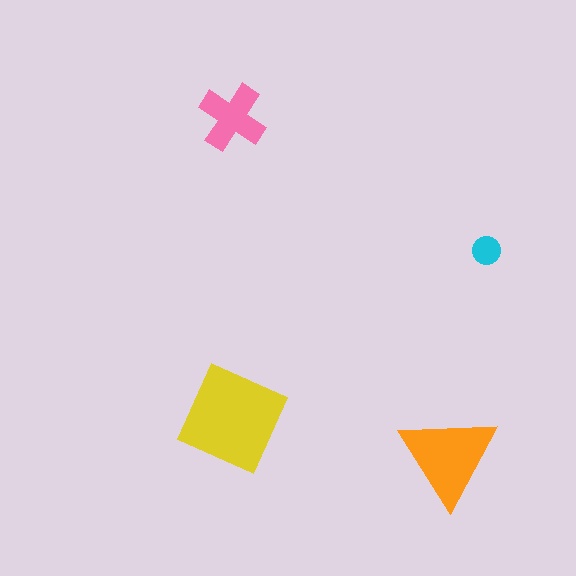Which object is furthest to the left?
The yellow diamond is leftmost.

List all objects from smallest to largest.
The cyan circle, the pink cross, the orange triangle, the yellow diamond.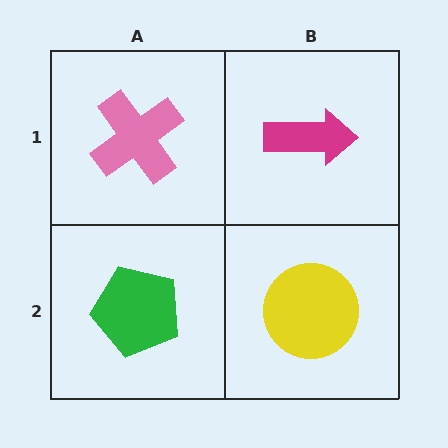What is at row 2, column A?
A green pentagon.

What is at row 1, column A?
A pink cross.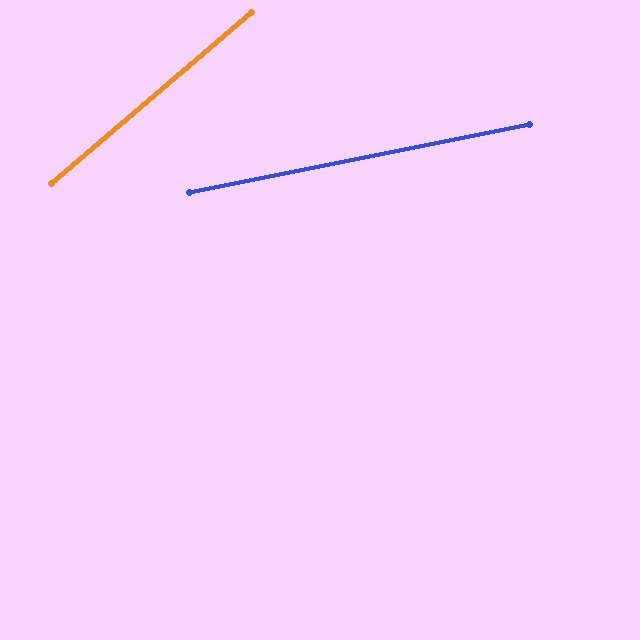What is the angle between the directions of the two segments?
Approximately 29 degrees.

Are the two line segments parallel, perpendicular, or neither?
Neither parallel nor perpendicular — they differ by about 29°.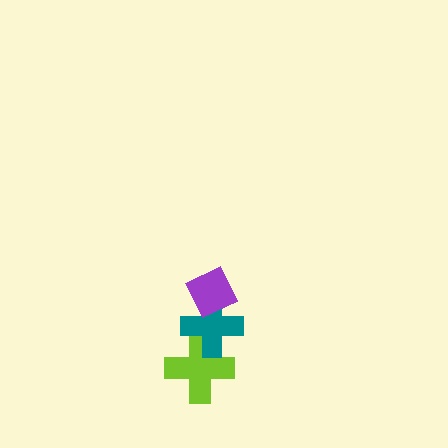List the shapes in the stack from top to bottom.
From top to bottom: the purple diamond, the teal cross, the lime cross.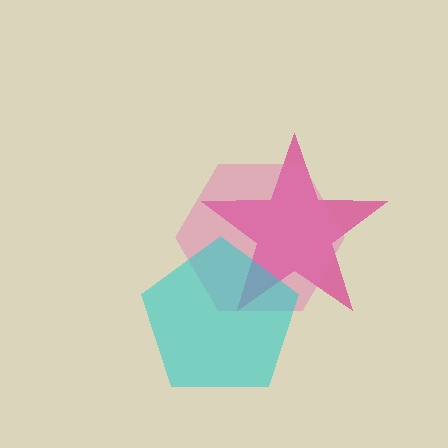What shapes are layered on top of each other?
The layered shapes are: a magenta star, a pink hexagon, a cyan pentagon.